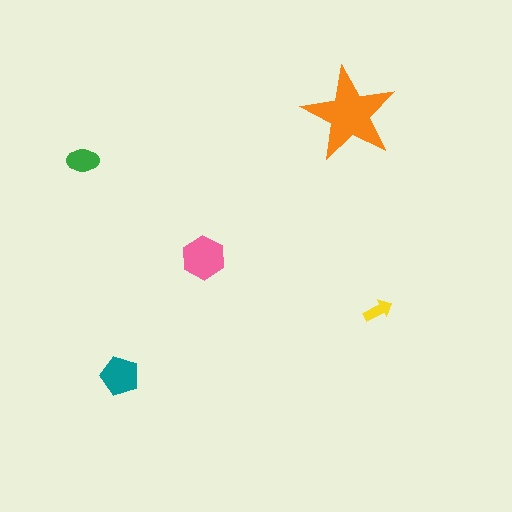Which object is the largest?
The orange star.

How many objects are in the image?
There are 5 objects in the image.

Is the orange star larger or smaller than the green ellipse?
Larger.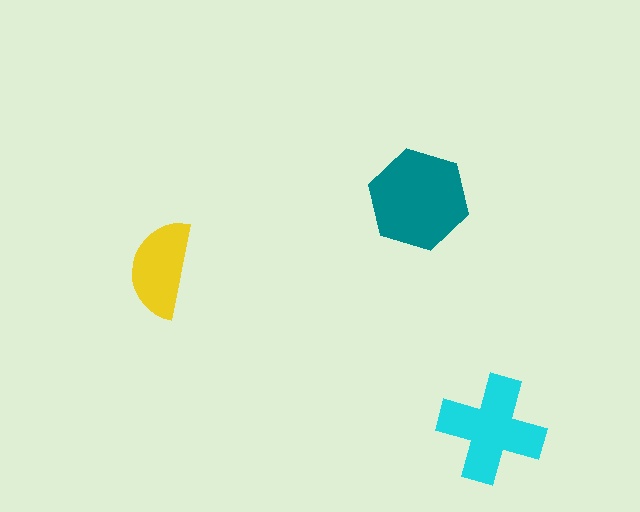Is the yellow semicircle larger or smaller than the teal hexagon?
Smaller.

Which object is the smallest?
The yellow semicircle.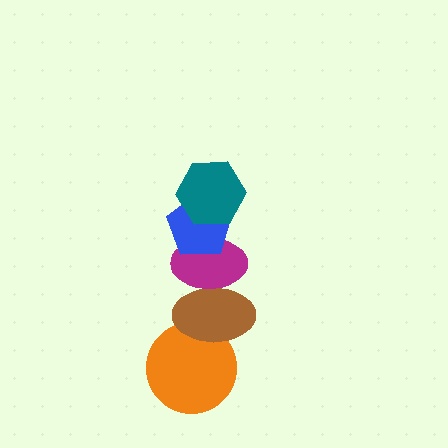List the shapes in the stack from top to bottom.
From top to bottom: the teal hexagon, the blue pentagon, the magenta ellipse, the brown ellipse, the orange circle.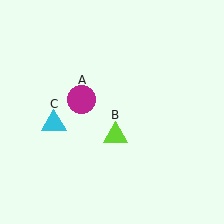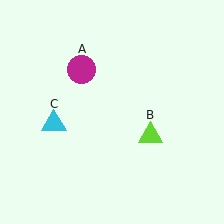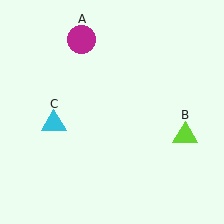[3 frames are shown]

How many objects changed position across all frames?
2 objects changed position: magenta circle (object A), lime triangle (object B).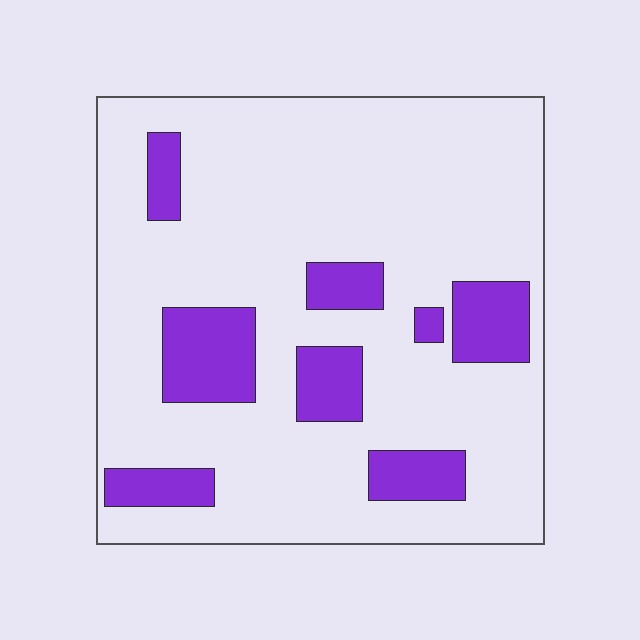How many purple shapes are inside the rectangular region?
8.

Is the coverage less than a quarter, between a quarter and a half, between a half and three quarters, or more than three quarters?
Less than a quarter.